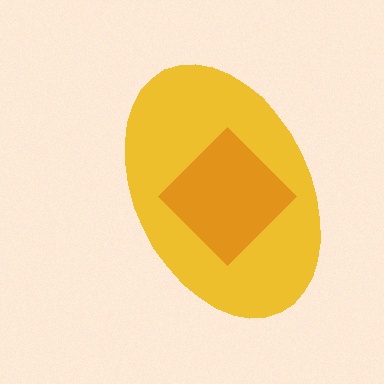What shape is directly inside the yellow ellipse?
The orange diamond.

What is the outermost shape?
The yellow ellipse.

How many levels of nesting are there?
2.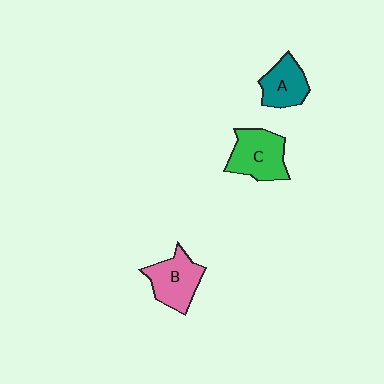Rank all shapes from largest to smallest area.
From largest to smallest: C (green), B (pink), A (teal).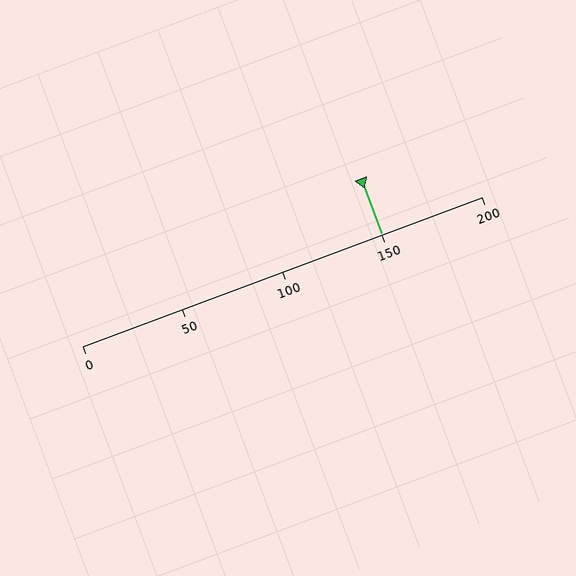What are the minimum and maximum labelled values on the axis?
The axis runs from 0 to 200.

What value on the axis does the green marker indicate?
The marker indicates approximately 150.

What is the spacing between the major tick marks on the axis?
The major ticks are spaced 50 apart.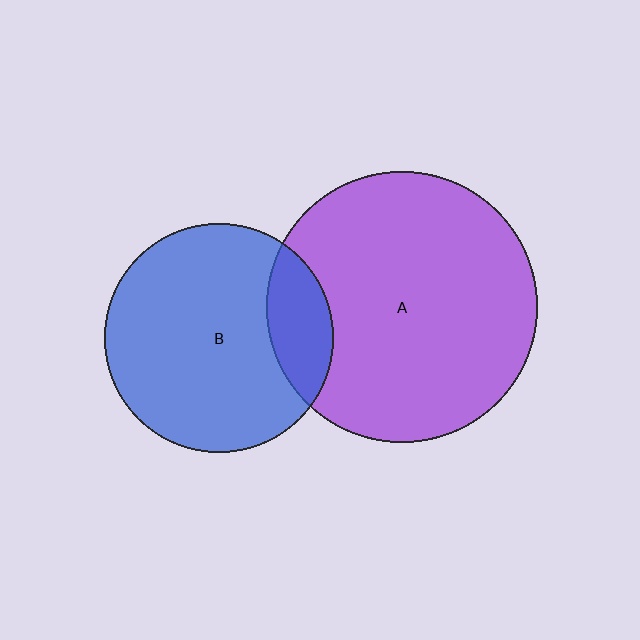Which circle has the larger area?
Circle A (purple).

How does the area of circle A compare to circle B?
Approximately 1.4 times.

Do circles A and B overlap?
Yes.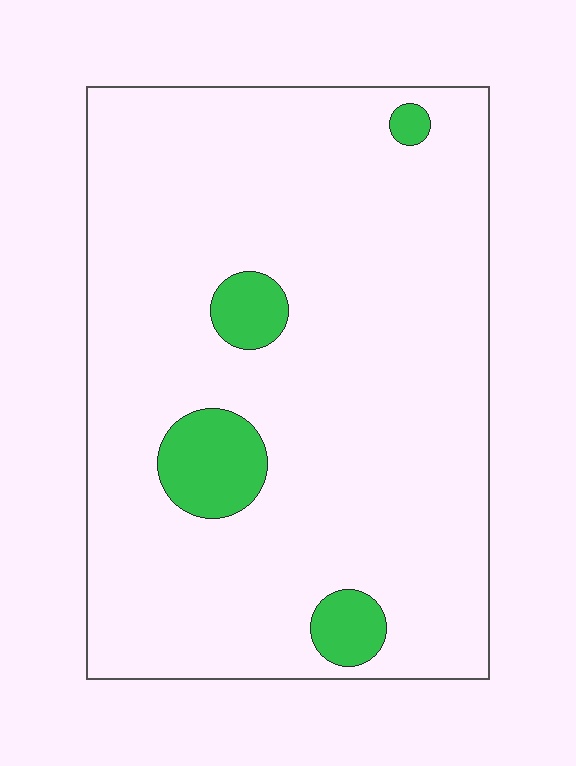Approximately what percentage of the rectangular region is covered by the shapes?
Approximately 10%.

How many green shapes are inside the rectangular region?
4.